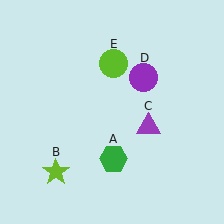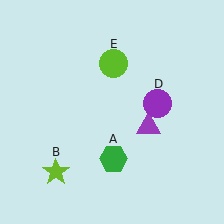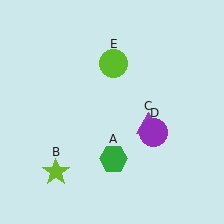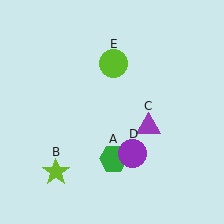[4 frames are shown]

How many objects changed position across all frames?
1 object changed position: purple circle (object D).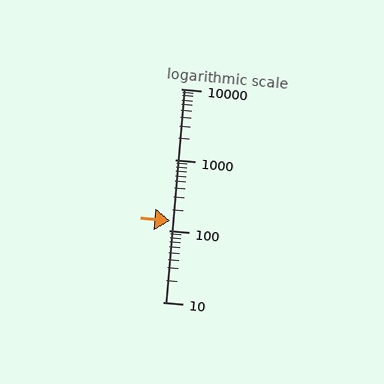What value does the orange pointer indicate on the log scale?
The pointer indicates approximately 140.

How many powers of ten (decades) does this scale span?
The scale spans 3 decades, from 10 to 10000.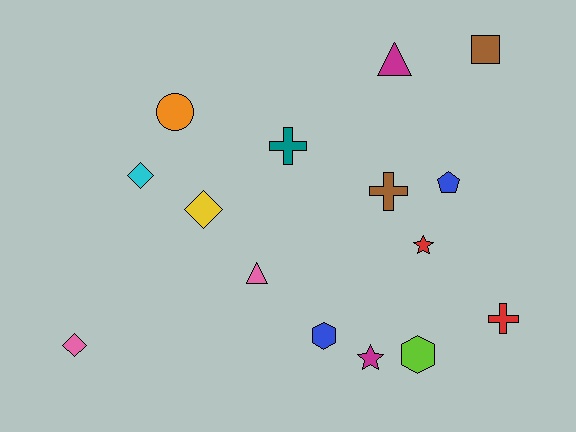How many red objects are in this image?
There are 2 red objects.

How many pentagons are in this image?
There is 1 pentagon.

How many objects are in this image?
There are 15 objects.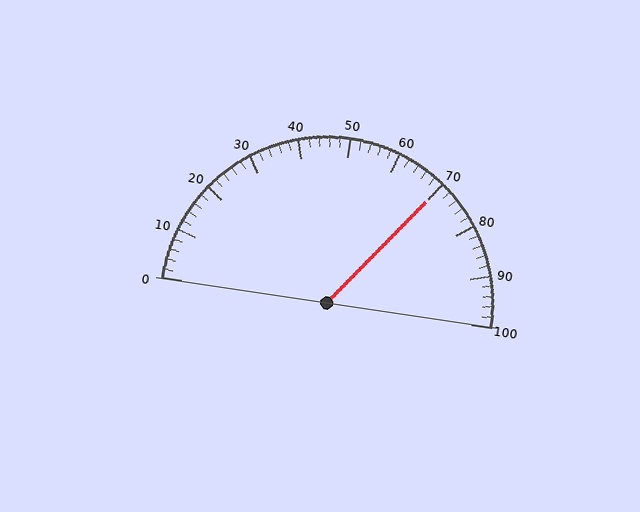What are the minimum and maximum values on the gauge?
The gauge ranges from 0 to 100.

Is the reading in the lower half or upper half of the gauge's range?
The reading is in the upper half of the range (0 to 100).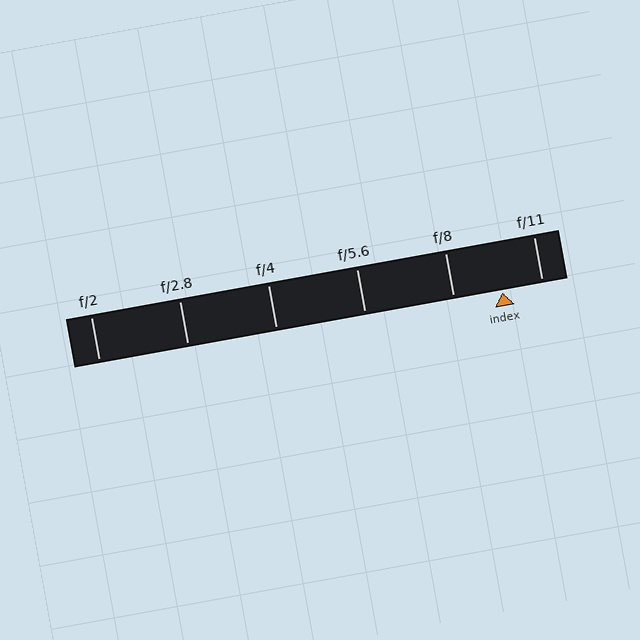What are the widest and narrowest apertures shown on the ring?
The widest aperture shown is f/2 and the narrowest is f/11.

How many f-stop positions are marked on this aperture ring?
There are 6 f-stop positions marked.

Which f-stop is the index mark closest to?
The index mark is closest to f/11.